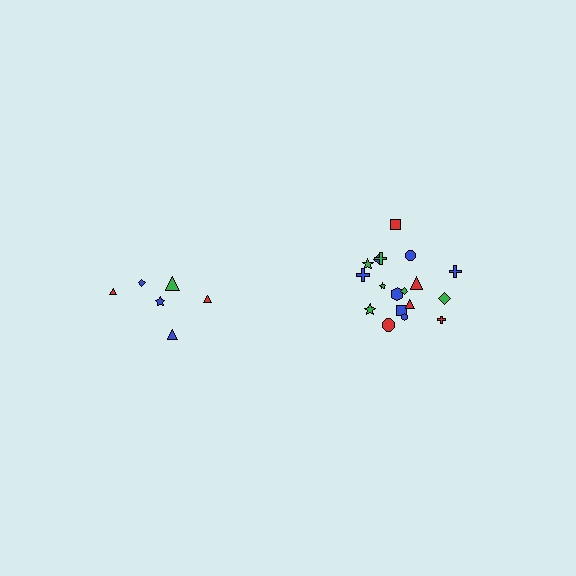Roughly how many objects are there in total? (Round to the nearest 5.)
Roughly 25 objects in total.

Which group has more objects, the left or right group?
The right group.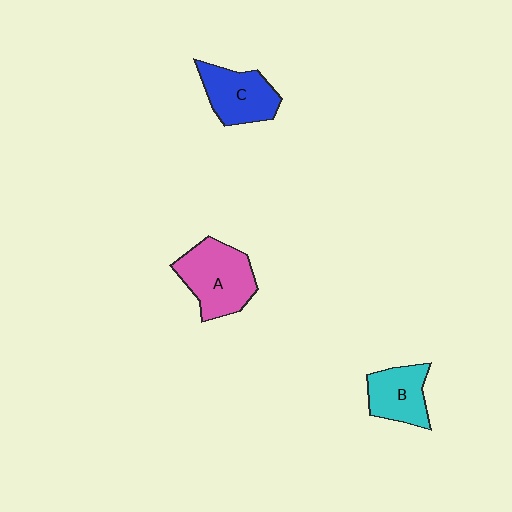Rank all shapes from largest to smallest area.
From largest to smallest: A (pink), C (blue), B (cyan).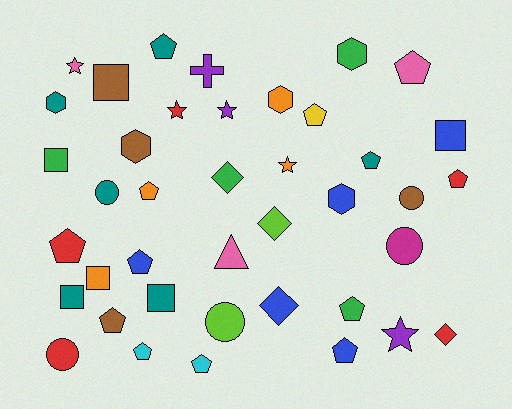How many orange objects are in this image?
There are 4 orange objects.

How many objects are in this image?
There are 40 objects.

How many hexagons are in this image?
There are 5 hexagons.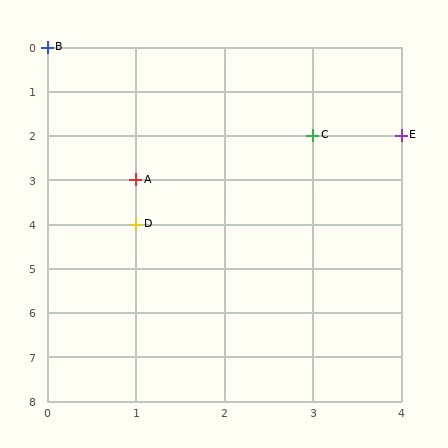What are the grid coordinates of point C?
Point C is at grid coordinates (3, 2).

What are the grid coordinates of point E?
Point E is at grid coordinates (4, 2).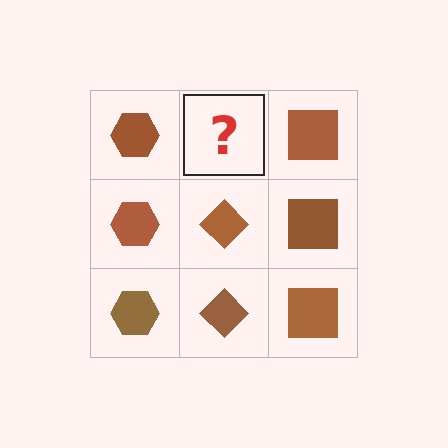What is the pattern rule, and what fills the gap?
The rule is that each column has a consistent shape. The gap should be filled with a brown diamond.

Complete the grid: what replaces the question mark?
The question mark should be replaced with a brown diamond.